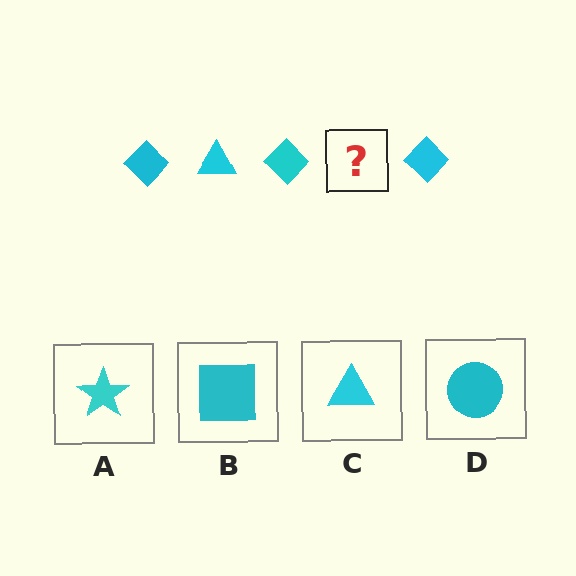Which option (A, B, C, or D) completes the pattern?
C.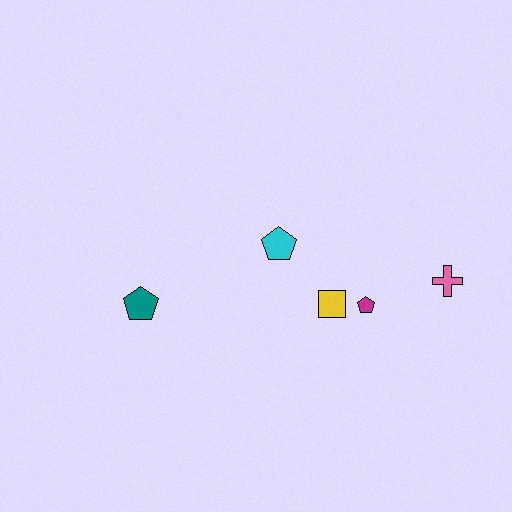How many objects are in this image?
There are 5 objects.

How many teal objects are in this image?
There is 1 teal object.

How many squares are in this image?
There is 1 square.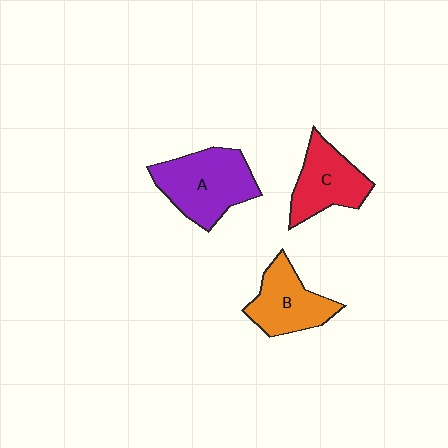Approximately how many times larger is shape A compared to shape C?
Approximately 1.3 times.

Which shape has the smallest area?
Shape B (orange).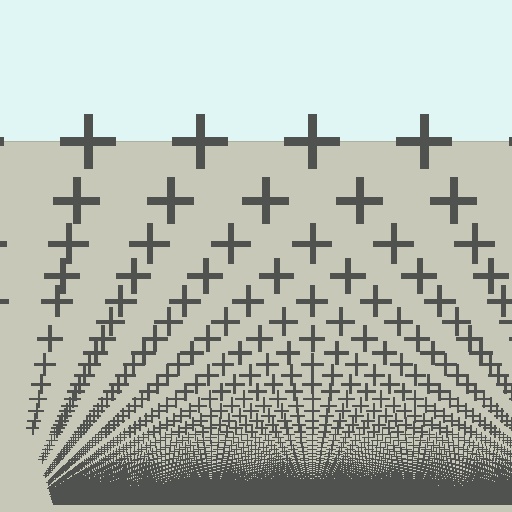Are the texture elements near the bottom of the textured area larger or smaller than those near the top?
Smaller. The gradient is inverted — elements near the bottom are smaller and denser.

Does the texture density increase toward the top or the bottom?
Density increases toward the bottom.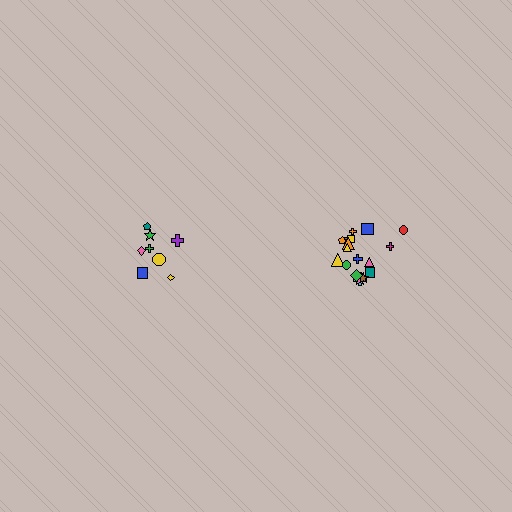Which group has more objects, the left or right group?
The right group.